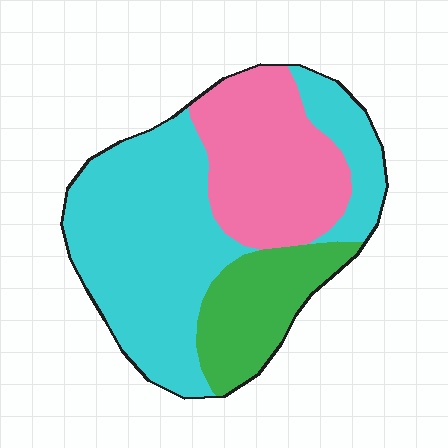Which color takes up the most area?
Cyan, at roughly 55%.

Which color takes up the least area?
Green, at roughly 20%.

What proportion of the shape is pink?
Pink covers about 30% of the shape.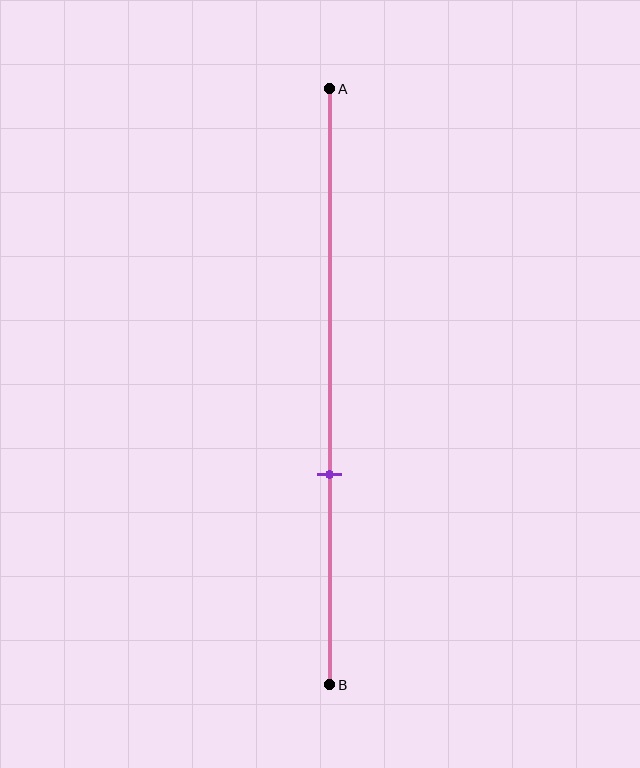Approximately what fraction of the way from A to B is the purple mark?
The purple mark is approximately 65% of the way from A to B.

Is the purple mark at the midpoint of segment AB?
No, the mark is at about 65% from A, not at the 50% midpoint.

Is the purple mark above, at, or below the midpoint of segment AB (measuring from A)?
The purple mark is below the midpoint of segment AB.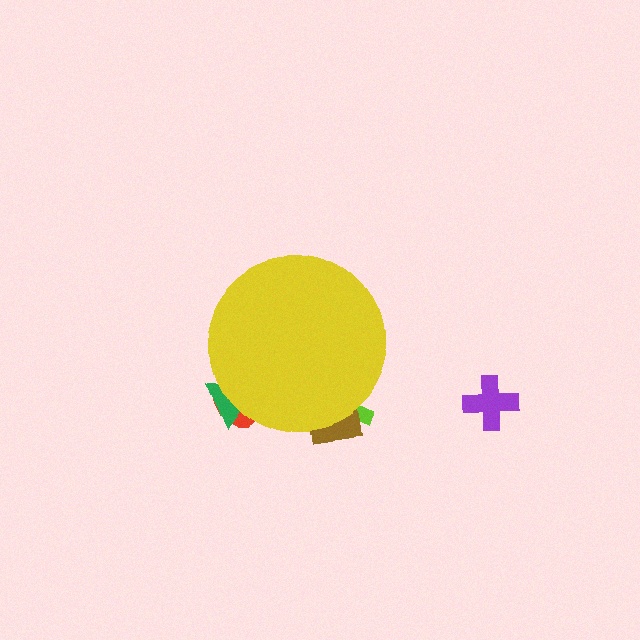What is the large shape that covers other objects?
A yellow circle.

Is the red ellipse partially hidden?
Yes, the red ellipse is partially hidden behind the yellow circle.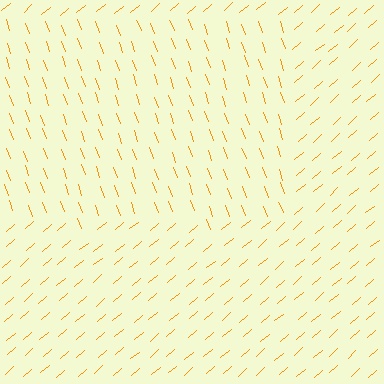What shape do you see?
I see a rectangle.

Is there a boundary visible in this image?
Yes, there is a texture boundary formed by a change in line orientation.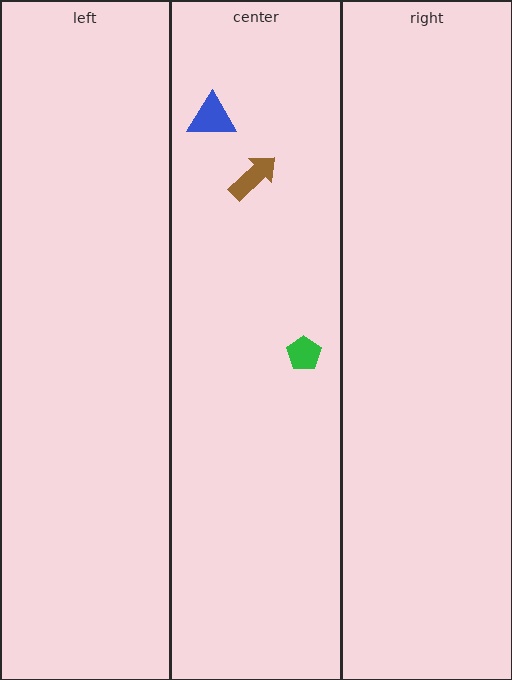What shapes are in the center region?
The blue triangle, the green pentagon, the brown arrow.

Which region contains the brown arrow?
The center region.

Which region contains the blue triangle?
The center region.